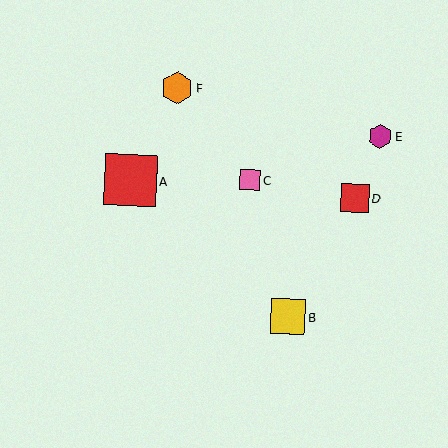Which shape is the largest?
The red square (labeled A) is the largest.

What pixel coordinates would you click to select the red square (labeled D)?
Click at (355, 198) to select the red square D.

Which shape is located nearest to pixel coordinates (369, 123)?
The magenta hexagon (labeled E) at (380, 136) is nearest to that location.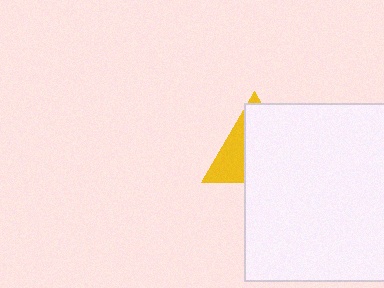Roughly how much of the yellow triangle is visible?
A small part of it is visible (roughly 34%).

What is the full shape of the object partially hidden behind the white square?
The partially hidden object is a yellow triangle.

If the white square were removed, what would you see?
You would see the complete yellow triangle.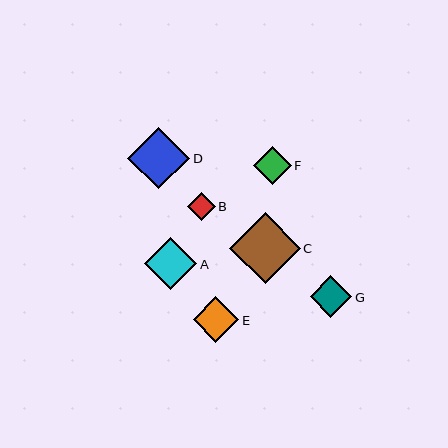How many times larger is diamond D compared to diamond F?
Diamond D is approximately 1.6 times the size of diamond F.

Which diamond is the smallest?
Diamond B is the smallest with a size of approximately 27 pixels.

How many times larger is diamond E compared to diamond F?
Diamond E is approximately 1.2 times the size of diamond F.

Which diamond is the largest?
Diamond C is the largest with a size of approximately 71 pixels.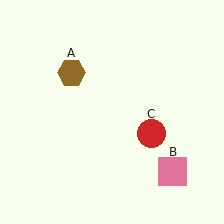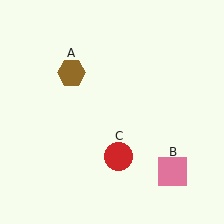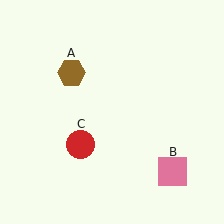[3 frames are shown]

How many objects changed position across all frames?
1 object changed position: red circle (object C).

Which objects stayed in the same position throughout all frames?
Brown hexagon (object A) and pink square (object B) remained stationary.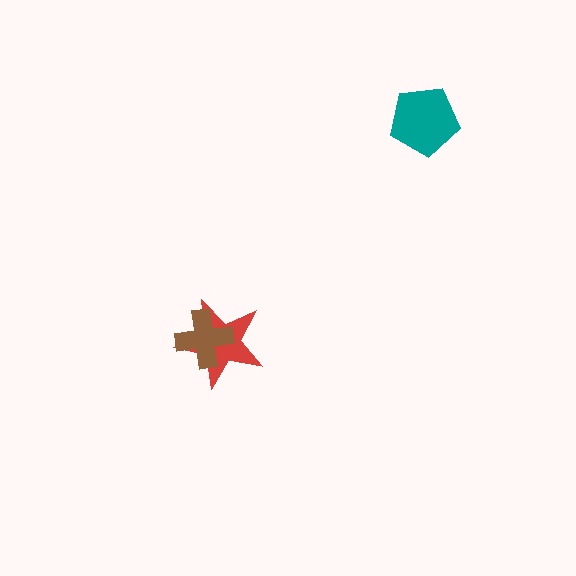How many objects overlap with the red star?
1 object overlaps with the red star.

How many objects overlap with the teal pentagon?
0 objects overlap with the teal pentagon.